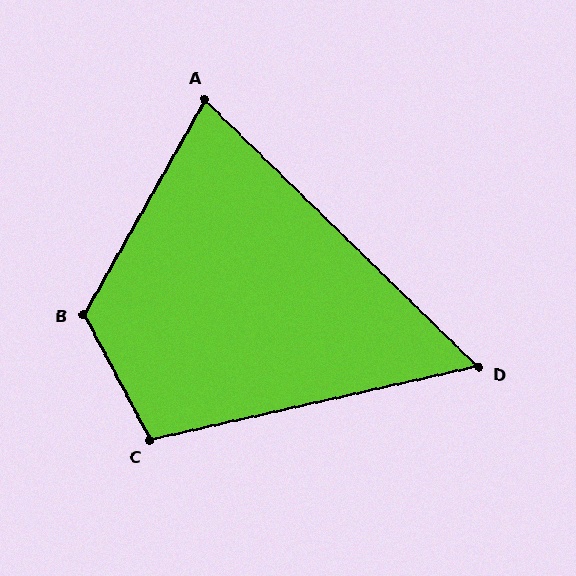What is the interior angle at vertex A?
Approximately 75 degrees (acute).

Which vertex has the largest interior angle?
B, at approximately 123 degrees.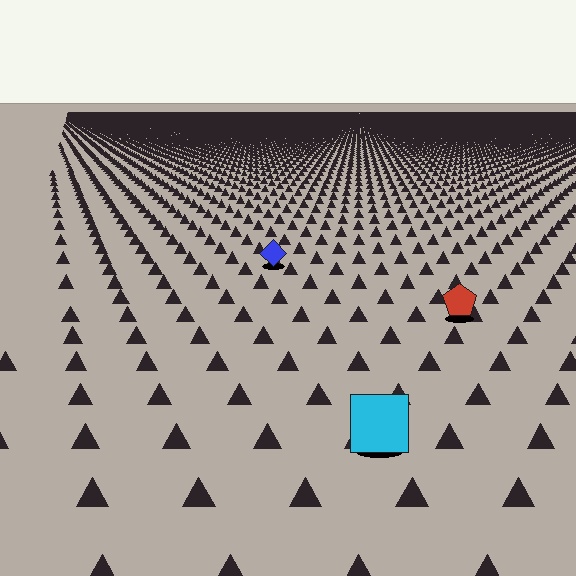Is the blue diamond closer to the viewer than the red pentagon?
No. The red pentagon is closer — you can tell from the texture gradient: the ground texture is coarser near it.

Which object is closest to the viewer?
The cyan square is closest. The texture marks near it are larger and more spread out.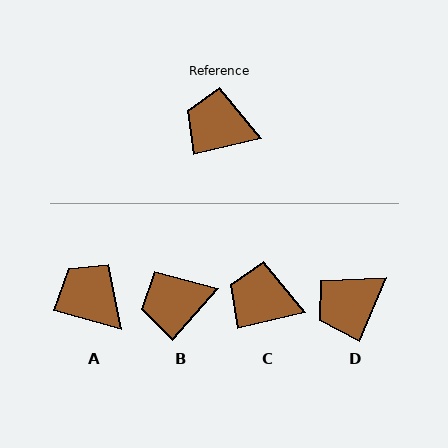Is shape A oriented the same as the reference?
No, it is off by about 28 degrees.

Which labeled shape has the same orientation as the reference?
C.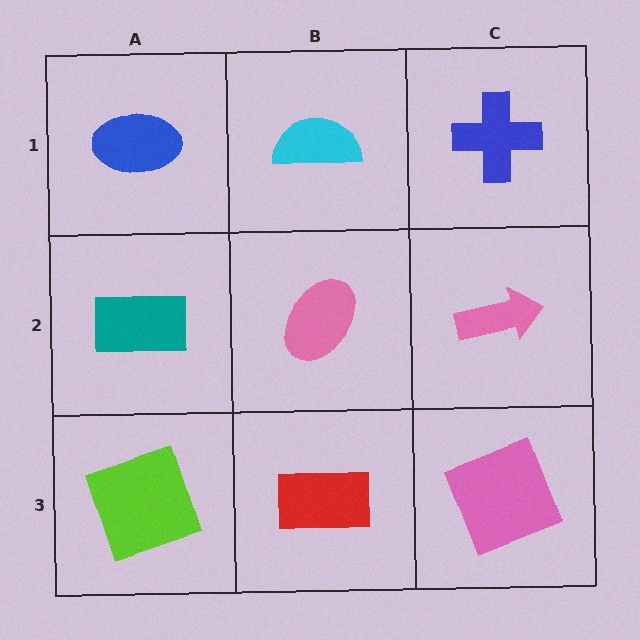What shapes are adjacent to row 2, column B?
A cyan semicircle (row 1, column B), a red rectangle (row 3, column B), a teal rectangle (row 2, column A), a pink arrow (row 2, column C).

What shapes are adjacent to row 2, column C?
A blue cross (row 1, column C), a pink square (row 3, column C), a pink ellipse (row 2, column B).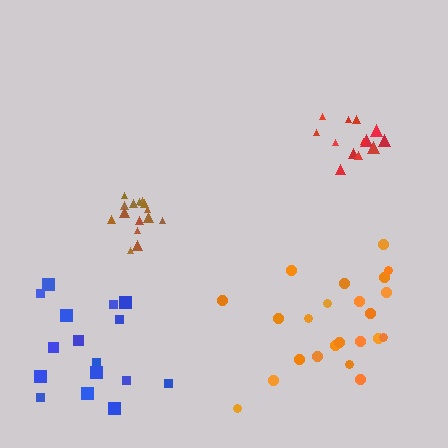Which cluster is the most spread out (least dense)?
Blue.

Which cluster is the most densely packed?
Brown.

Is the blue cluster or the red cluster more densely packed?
Red.